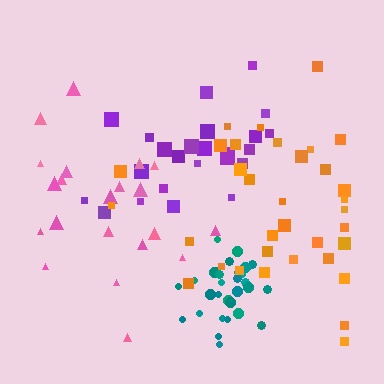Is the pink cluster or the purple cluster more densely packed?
Purple.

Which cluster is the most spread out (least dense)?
Pink.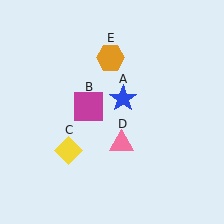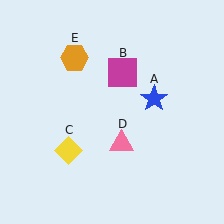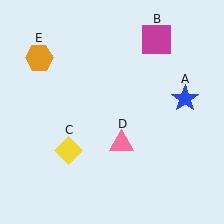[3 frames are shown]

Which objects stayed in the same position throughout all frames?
Yellow diamond (object C) and pink triangle (object D) remained stationary.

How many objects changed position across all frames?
3 objects changed position: blue star (object A), magenta square (object B), orange hexagon (object E).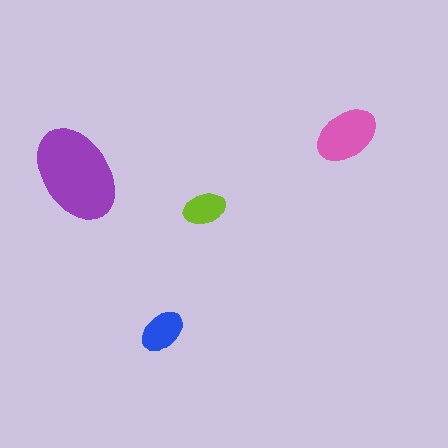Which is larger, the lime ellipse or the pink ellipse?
The pink one.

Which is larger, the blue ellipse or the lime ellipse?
The blue one.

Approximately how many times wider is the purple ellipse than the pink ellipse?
About 1.5 times wider.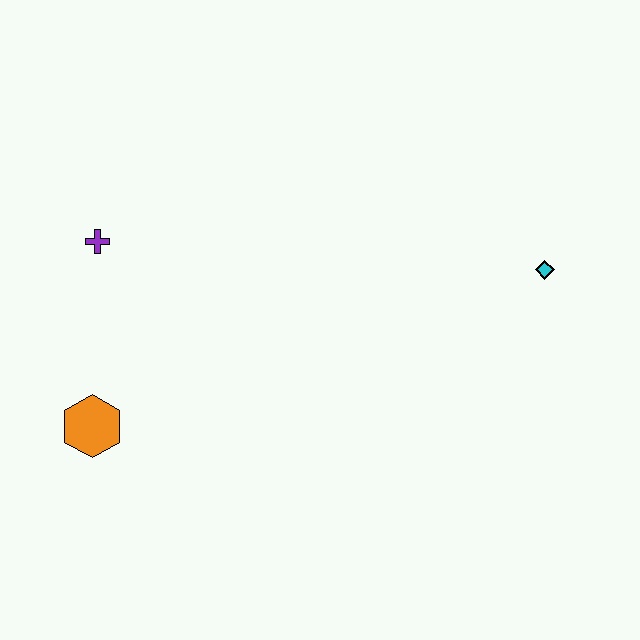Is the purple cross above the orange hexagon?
Yes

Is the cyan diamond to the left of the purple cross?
No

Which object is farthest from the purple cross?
The cyan diamond is farthest from the purple cross.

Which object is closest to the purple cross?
The orange hexagon is closest to the purple cross.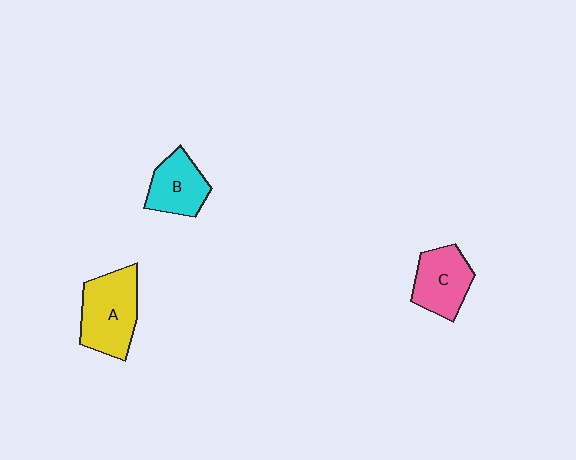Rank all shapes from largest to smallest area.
From largest to smallest: A (yellow), C (pink), B (cyan).